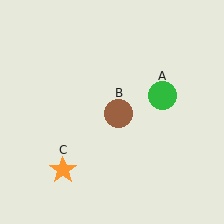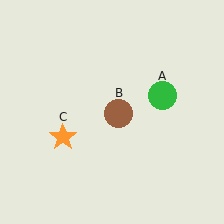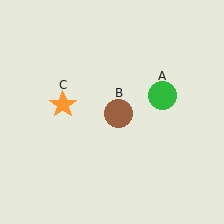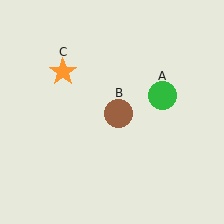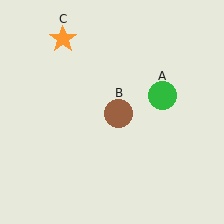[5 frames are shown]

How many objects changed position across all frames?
1 object changed position: orange star (object C).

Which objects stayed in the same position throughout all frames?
Green circle (object A) and brown circle (object B) remained stationary.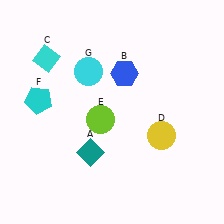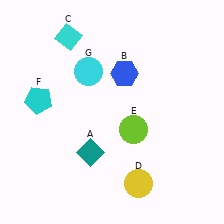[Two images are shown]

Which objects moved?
The objects that moved are: the cyan diamond (C), the yellow circle (D), the lime circle (E).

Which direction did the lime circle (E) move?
The lime circle (E) moved right.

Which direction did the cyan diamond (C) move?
The cyan diamond (C) moved right.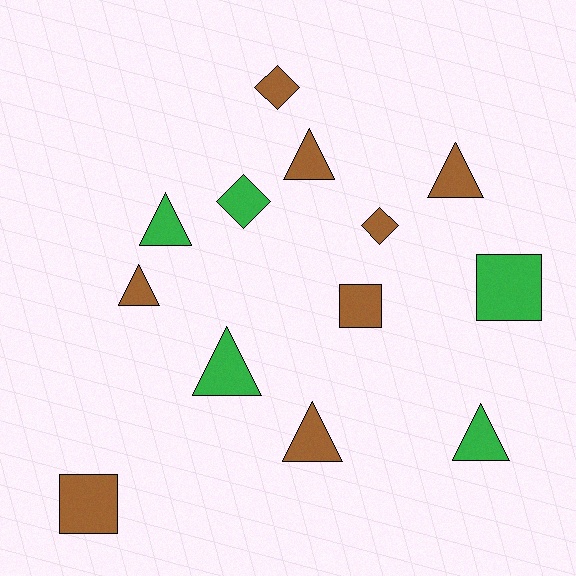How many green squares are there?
There is 1 green square.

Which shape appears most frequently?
Triangle, with 7 objects.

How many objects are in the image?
There are 13 objects.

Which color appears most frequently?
Brown, with 8 objects.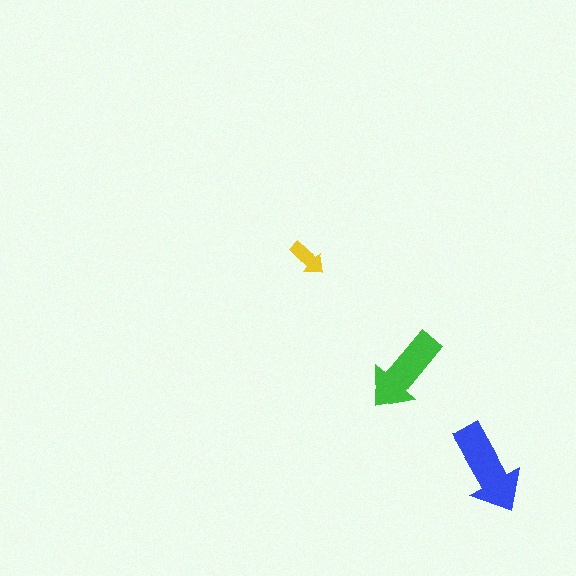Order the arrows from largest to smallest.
the blue one, the green one, the yellow one.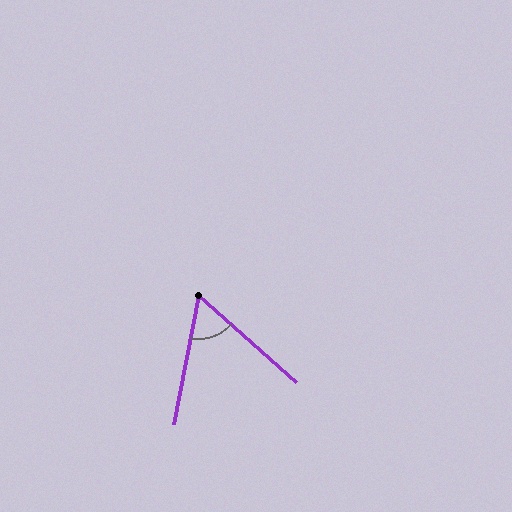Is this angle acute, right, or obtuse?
It is acute.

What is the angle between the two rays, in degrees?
Approximately 59 degrees.